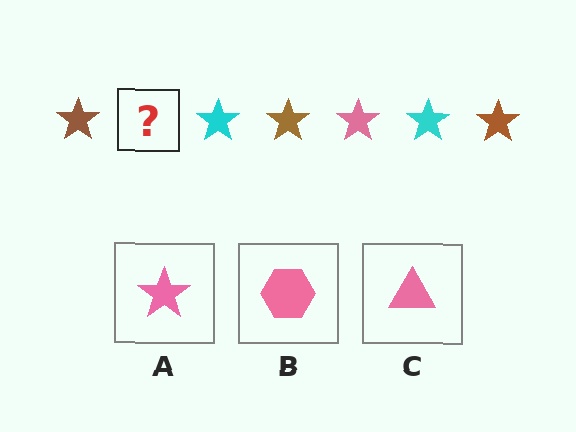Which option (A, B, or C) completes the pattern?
A.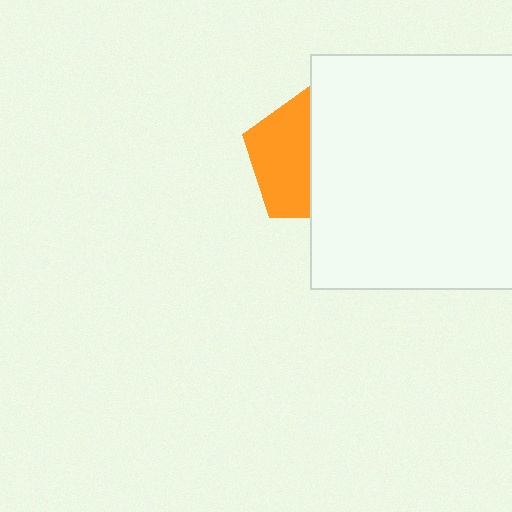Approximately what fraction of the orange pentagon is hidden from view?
Roughly 54% of the orange pentagon is hidden behind the white rectangle.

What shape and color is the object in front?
The object in front is a white rectangle.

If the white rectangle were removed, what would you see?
You would see the complete orange pentagon.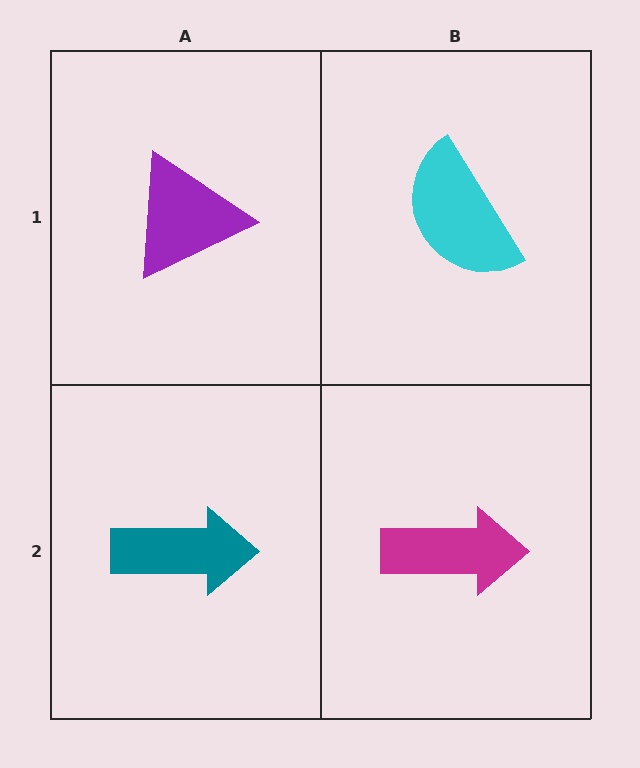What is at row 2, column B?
A magenta arrow.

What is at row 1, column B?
A cyan semicircle.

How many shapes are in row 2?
2 shapes.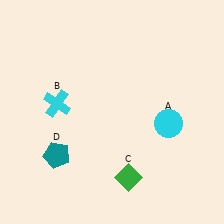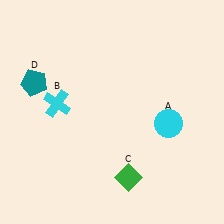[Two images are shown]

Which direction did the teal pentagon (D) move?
The teal pentagon (D) moved up.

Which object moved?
The teal pentagon (D) moved up.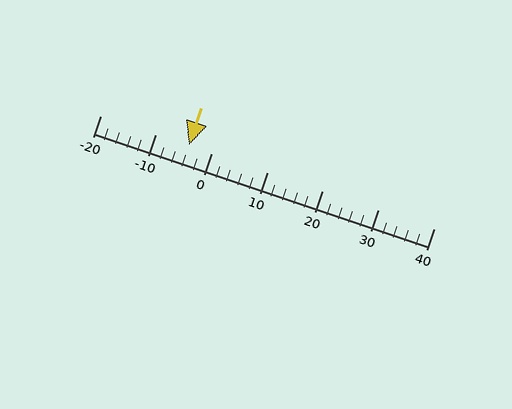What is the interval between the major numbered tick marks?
The major tick marks are spaced 10 units apart.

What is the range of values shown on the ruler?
The ruler shows values from -20 to 40.